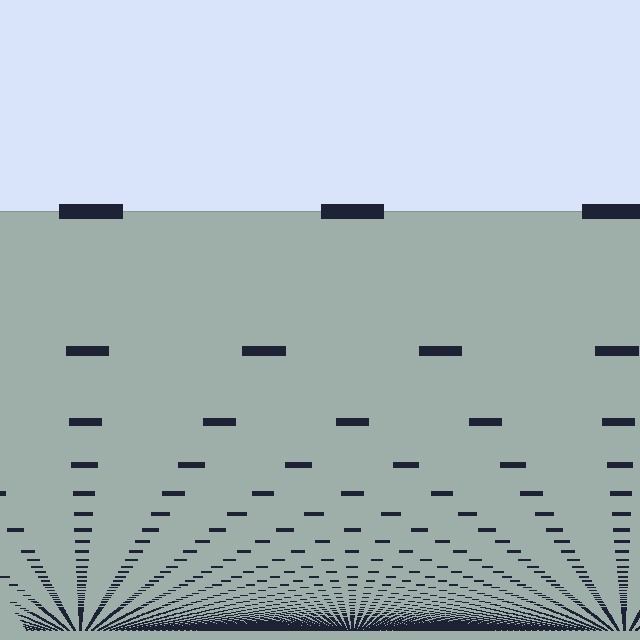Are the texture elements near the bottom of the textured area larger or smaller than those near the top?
Smaller. The gradient is inverted — elements near the bottom are smaller and denser.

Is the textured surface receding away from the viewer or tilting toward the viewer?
The surface appears to tilt toward the viewer. Texture elements get larger and sparser toward the top.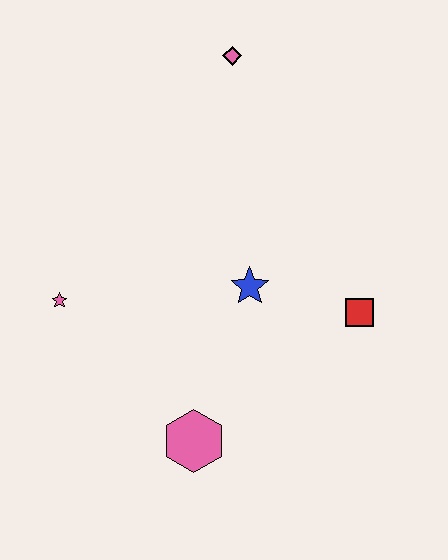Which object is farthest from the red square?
The pink star is farthest from the red square.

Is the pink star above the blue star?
No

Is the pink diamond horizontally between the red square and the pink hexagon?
Yes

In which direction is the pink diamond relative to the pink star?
The pink diamond is above the pink star.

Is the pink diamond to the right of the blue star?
No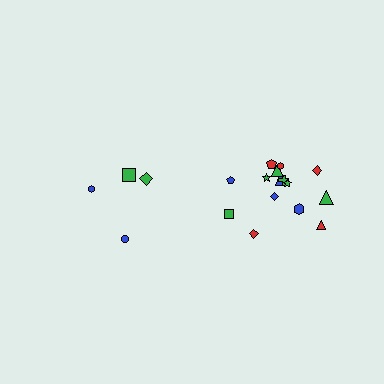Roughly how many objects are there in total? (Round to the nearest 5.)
Roughly 20 objects in total.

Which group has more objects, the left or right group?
The right group.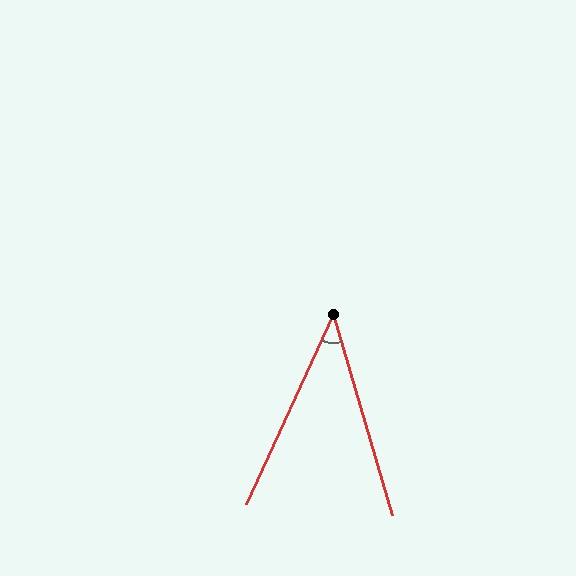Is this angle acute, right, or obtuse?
It is acute.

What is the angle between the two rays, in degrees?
Approximately 41 degrees.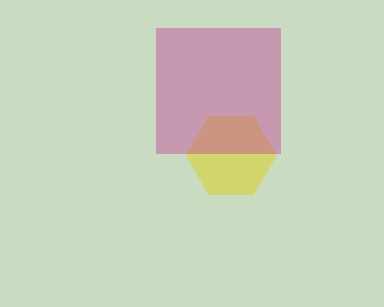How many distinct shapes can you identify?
There are 2 distinct shapes: a yellow hexagon, a magenta square.